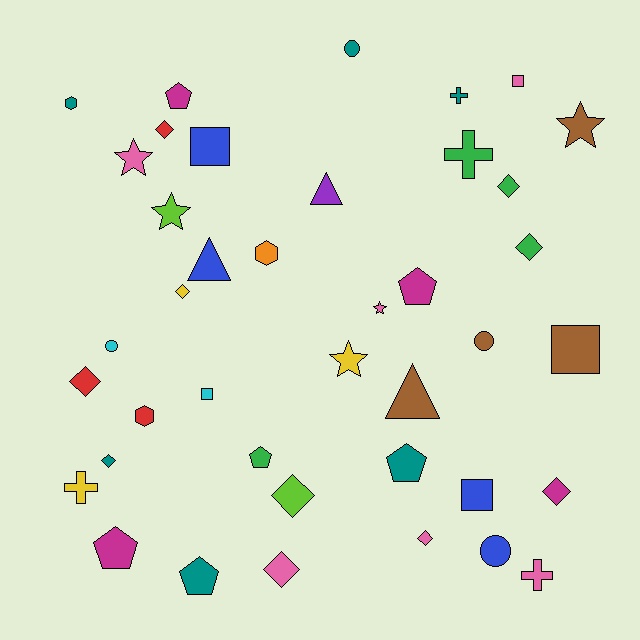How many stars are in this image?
There are 5 stars.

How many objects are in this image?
There are 40 objects.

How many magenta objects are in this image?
There are 4 magenta objects.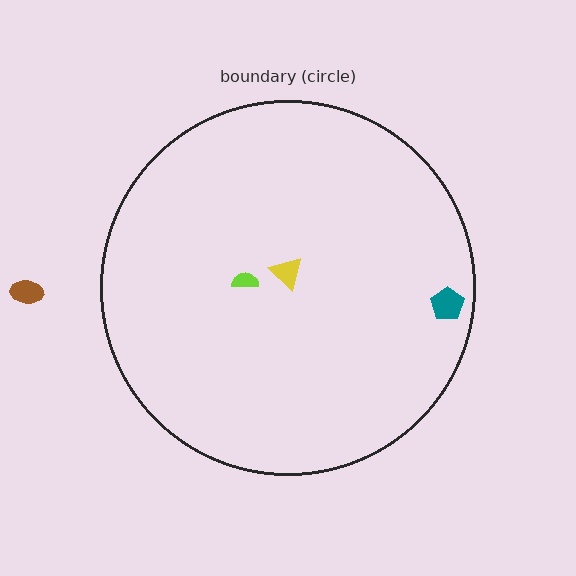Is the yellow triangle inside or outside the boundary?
Inside.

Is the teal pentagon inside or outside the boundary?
Inside.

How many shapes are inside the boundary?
3 inside, 1 outside.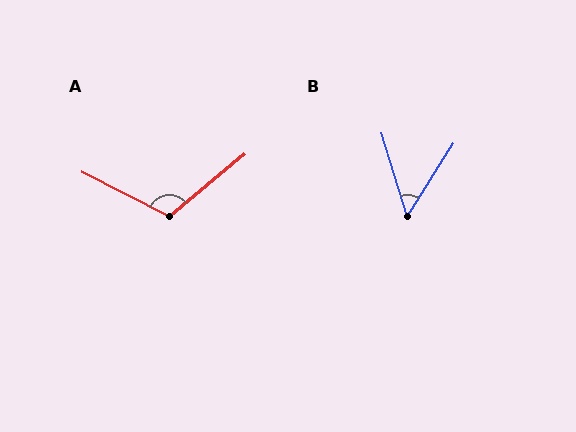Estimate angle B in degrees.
Approximately 50 degrees.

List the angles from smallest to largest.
B (50°), A (113°).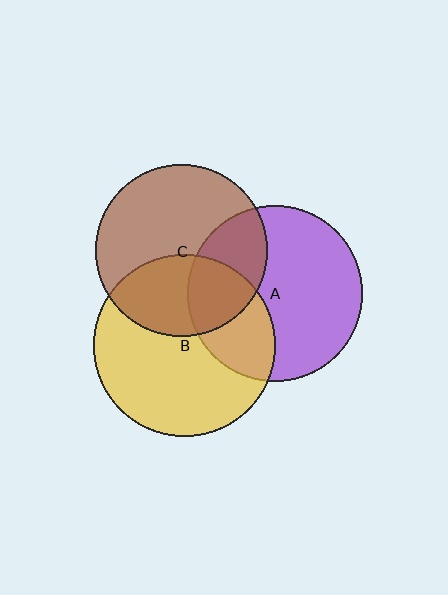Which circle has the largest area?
Circle B (yellow).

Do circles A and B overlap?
Yes.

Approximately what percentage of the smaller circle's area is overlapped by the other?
Approximately 30%.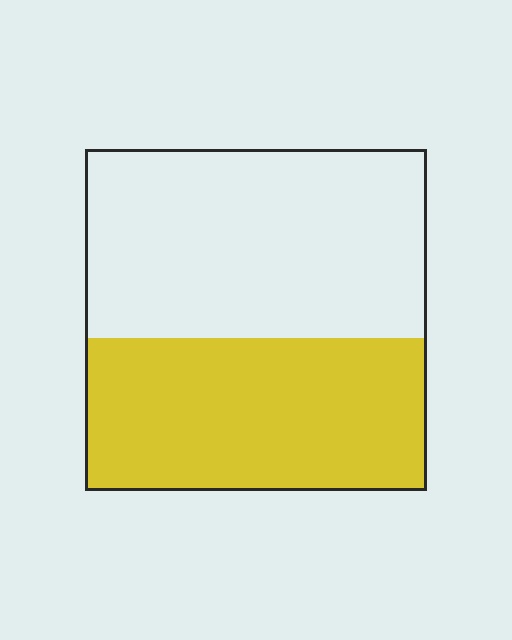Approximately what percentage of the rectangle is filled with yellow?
Approximately 45%.